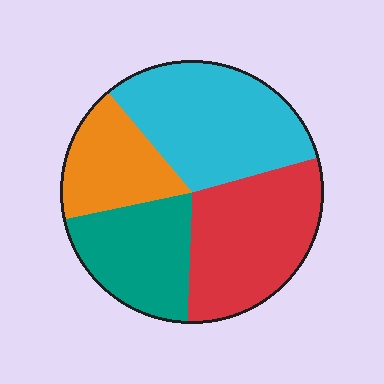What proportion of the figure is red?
Red takes up about one third (1/3) of the figure.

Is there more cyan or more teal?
Cyan.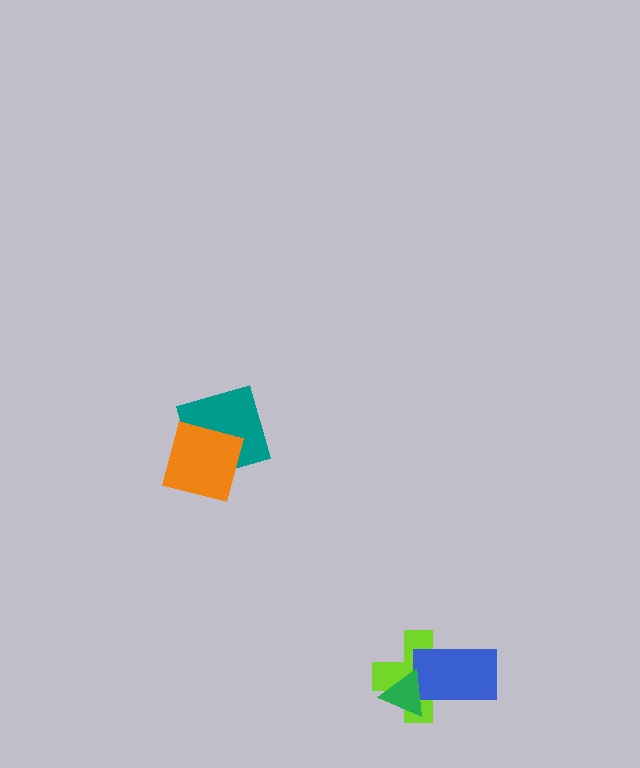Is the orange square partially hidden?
No, no other shape covers it.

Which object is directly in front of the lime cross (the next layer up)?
The blue rectangle is directly in front of the lime cross.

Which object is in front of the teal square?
The orange square is in front of the teal square.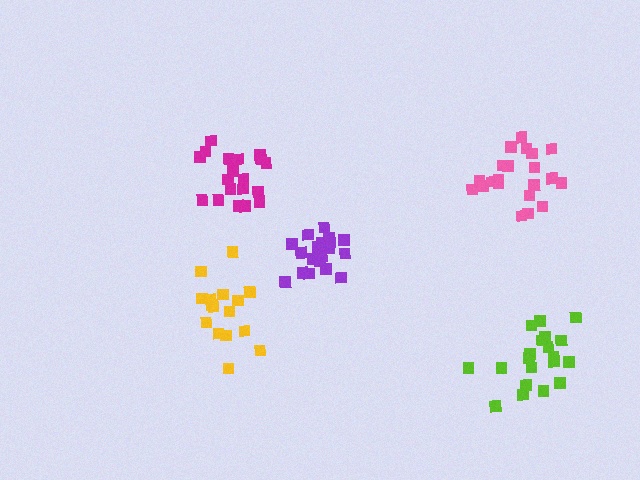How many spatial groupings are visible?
There are 5 spatial groupings.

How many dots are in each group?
Group 1: 19 dots, Group 2: 21 dots, Group 3: 20 dots, Group 4: 16 dots, Group 5: 19 dots (95 total).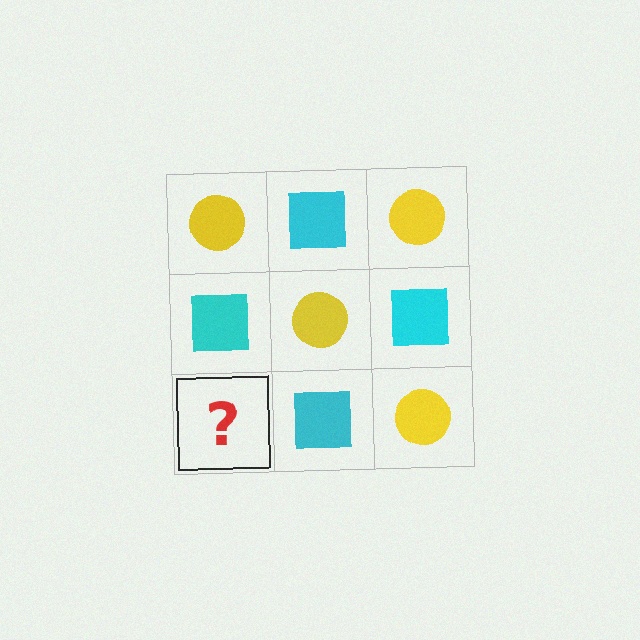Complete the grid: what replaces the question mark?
The question mark should be replaced with a yellow circle.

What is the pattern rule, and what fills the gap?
The rule is that it alternates yellow circle and cyan square in a checkerboard pattern. The gap should be filled with a yellow circle.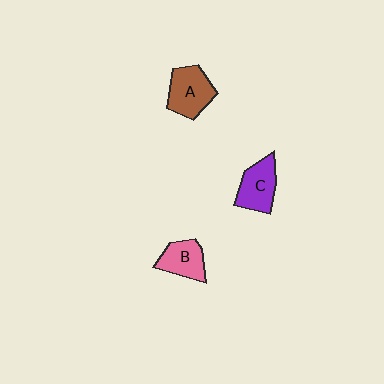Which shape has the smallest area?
Shape B (pink).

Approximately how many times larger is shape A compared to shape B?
Approximately 1.3 times.